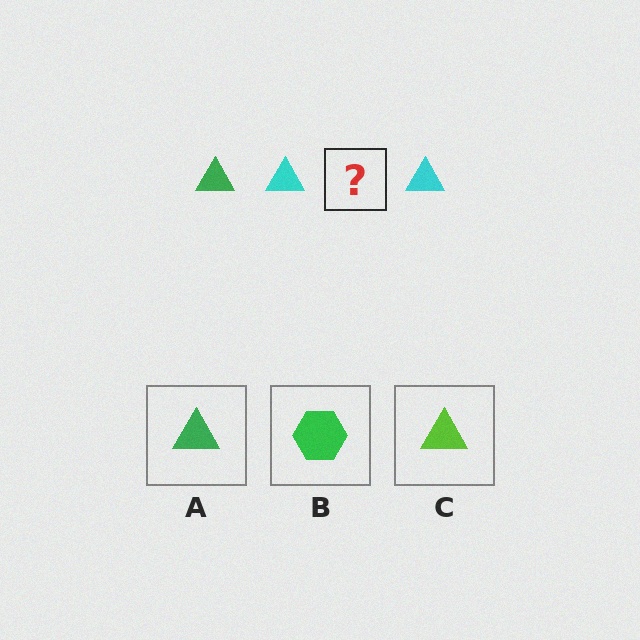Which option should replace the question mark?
Option A.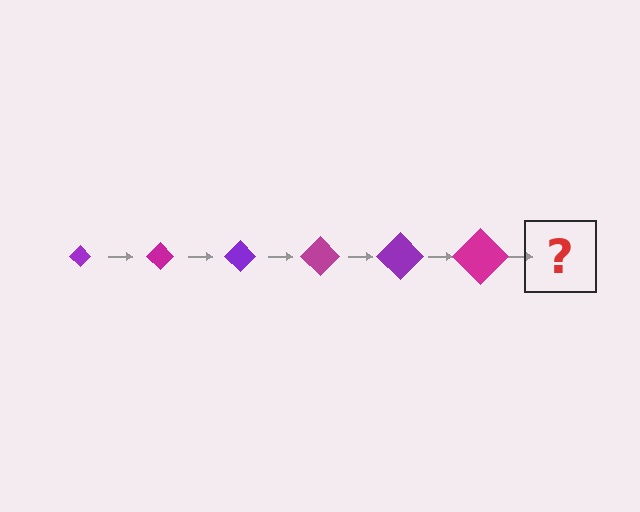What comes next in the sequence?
The next element should be a purple diamond, larger than the previous one.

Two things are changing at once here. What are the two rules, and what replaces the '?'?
The two rules are that the diamond grows larger each step and the color cycles through purple and magenta. The '?' should be a purple diamond, larger than the previous one.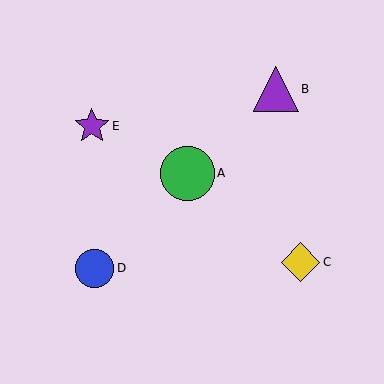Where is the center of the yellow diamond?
The center of the yellow diamond is at (301, 262).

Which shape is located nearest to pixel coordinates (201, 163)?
The green circle (labeled A) at (188, 173) is nearest to that location.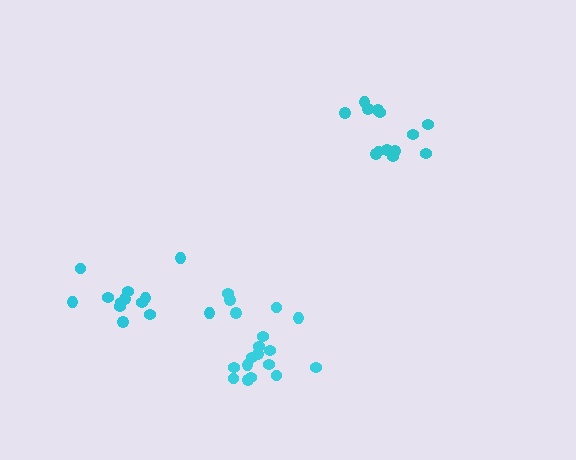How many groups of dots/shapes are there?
There are 3 groups.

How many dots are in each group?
Group 1: 18 dots, Group 2: 13 dots, Group 3: 13 dots (44 total).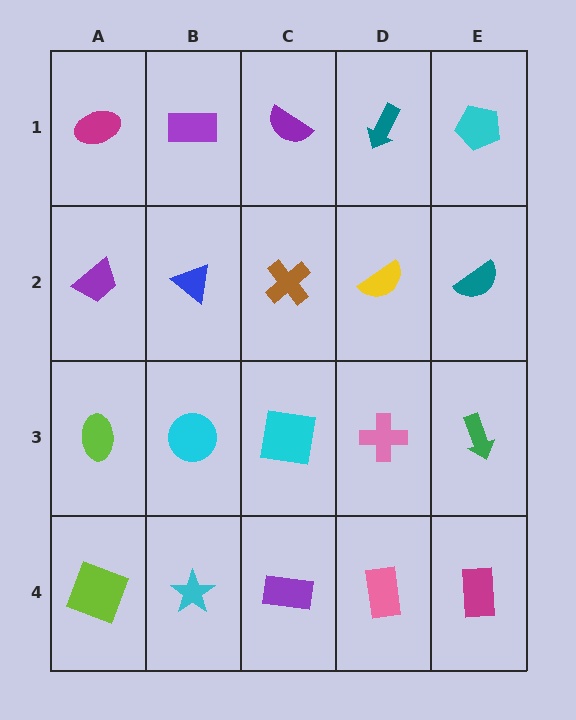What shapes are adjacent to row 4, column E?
A green arrow (row 3, column E), a pink rectangle (row 4, column D).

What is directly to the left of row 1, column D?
A purple semicircle.